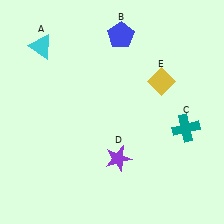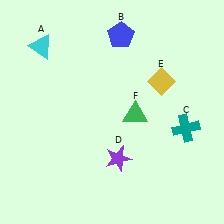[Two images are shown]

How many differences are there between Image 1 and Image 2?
There is 1 difference between the two images.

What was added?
A green triangle (F) was added in Image 2.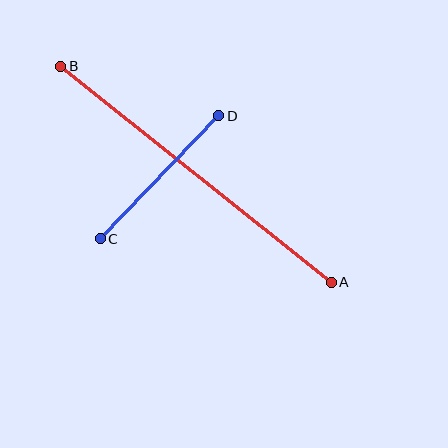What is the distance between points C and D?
The distance is approximately 171 pixels.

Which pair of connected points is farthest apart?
Points A and B are farthest apart.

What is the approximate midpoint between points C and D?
The midpoint is at approximately (159, 177) pixels.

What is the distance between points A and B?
The distance is approximately 346 pixels.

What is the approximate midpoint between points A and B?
The midpoint is at approximately (196, 174) pixels.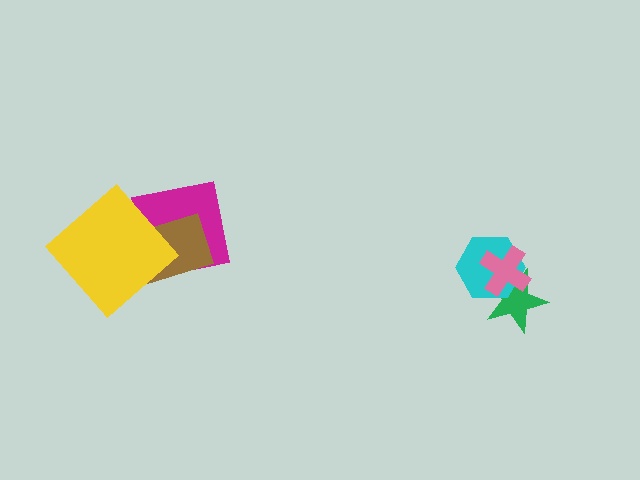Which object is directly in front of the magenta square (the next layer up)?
The brown rectangle is directly in front of the magenta square.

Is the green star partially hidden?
Yes, it is partially covered by another shape.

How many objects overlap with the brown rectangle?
2 objects overlap with the brown rectangle.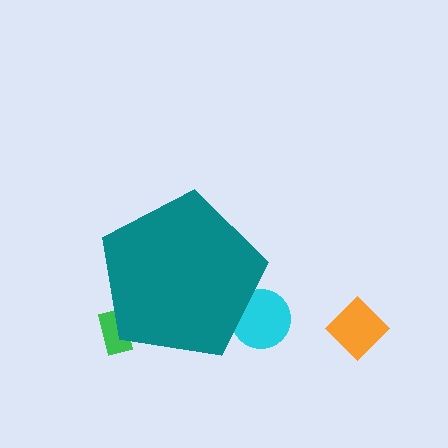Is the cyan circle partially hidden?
Yes, the cyan circle is partially hidden behind the teal pentagon.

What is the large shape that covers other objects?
A teal pentagon.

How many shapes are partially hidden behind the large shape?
2 shapes are partially hidden.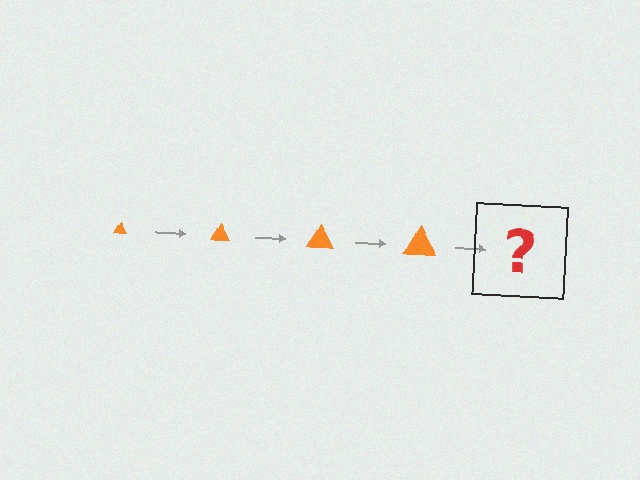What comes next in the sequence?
The next element should be an orange triangle, larger than the previous one.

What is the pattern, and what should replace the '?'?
The pattern is that the triangle gets progressively larger each step. The '?' should be an orange triangle, larger than the previous one.